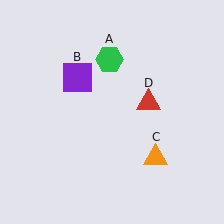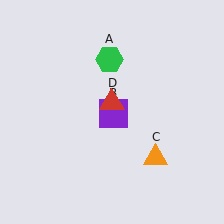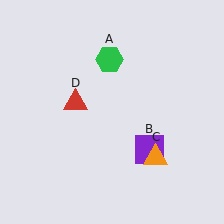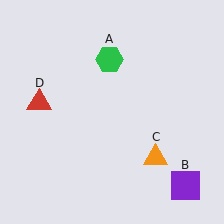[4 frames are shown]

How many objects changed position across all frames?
2 objects changed position: purple square (object B), red triangle (object D).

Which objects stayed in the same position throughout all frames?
Green hexagon (object A) and orange triangle (object C) remained stationary.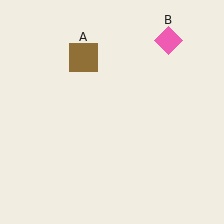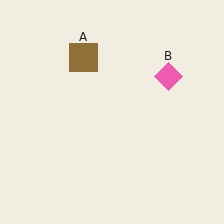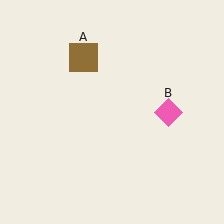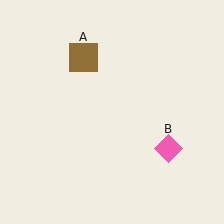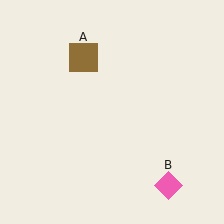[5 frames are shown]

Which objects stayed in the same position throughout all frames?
Brown square (object A) remained stationary.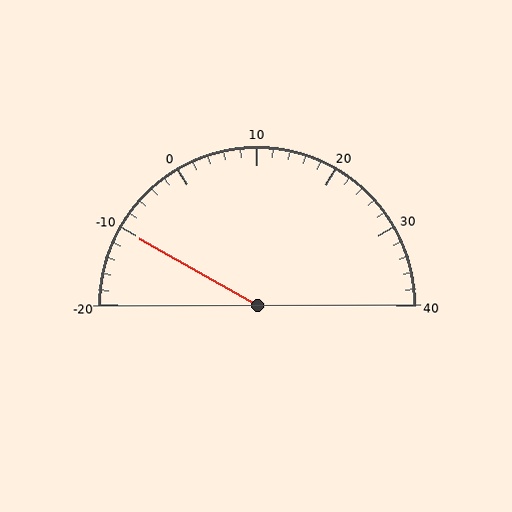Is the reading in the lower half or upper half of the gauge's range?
The reading is in the lower half of the range (-20 to 40).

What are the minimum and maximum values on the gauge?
The gauge ranges from -20 to 40.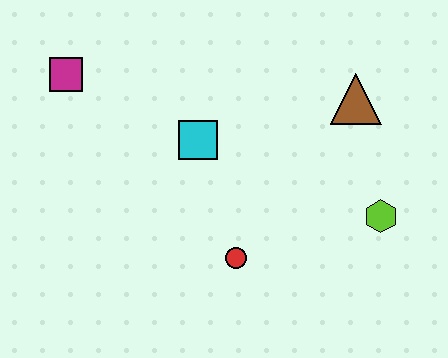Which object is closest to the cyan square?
The red circle is closest to the cyan square.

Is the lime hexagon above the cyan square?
No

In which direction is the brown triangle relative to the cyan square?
The brown triangle is to the right of the cyan square.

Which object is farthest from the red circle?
The magenta square is farthest from the red circle.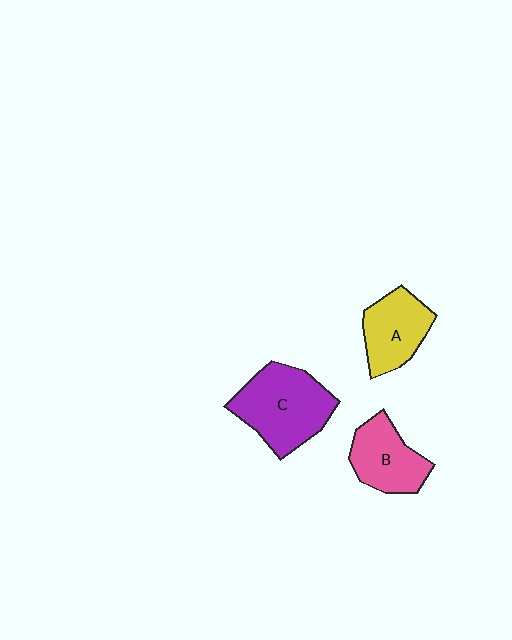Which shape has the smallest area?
Shape A (yellow).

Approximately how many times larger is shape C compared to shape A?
Approximately 1.5 times.